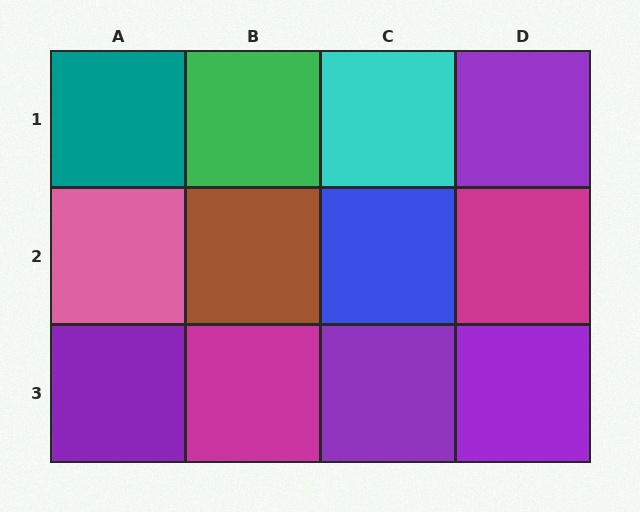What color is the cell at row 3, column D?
Purple.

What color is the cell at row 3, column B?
Magenta.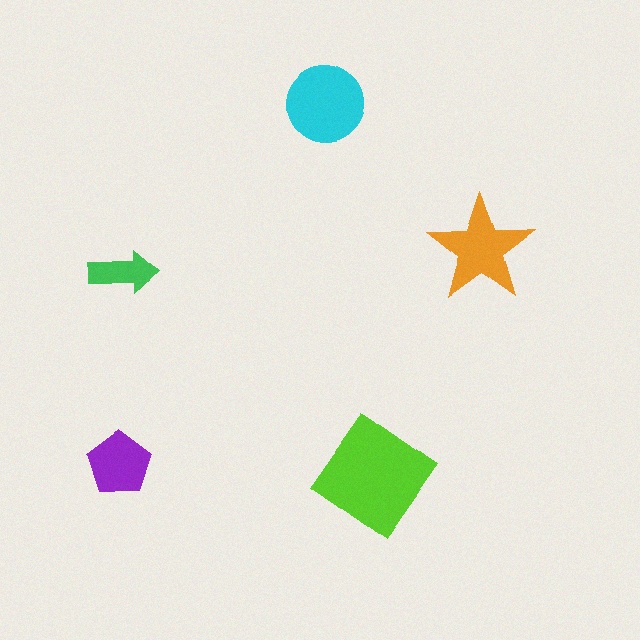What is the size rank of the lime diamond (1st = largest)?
1st.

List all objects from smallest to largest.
The green arrow, the purple pentagon, the orange star, the cyan circle, the lime diamond.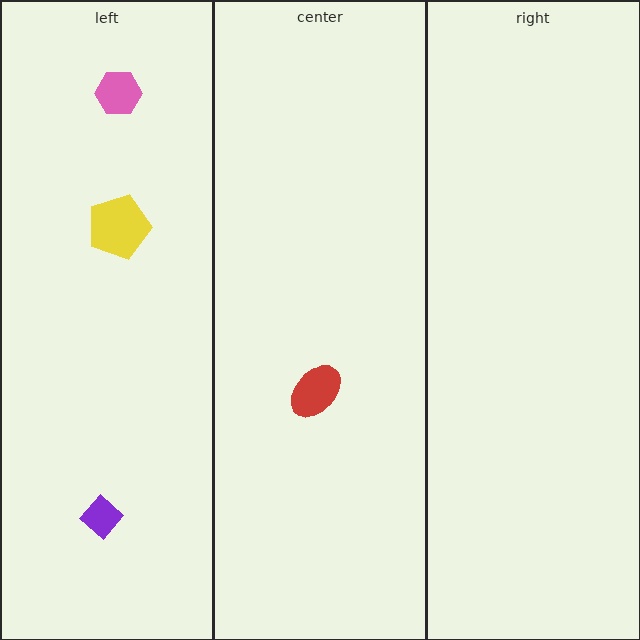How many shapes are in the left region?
3.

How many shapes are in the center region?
1.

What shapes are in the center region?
The red ellipse.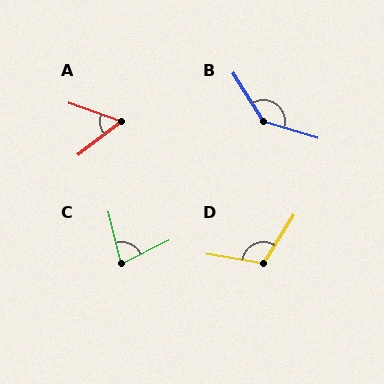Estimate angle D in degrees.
Approximately 113 degrees.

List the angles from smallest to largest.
A (56°), C (77°), D (113°), B (139°).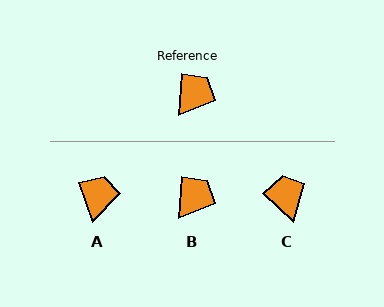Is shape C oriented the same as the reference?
No, it is off by about 52 degrees.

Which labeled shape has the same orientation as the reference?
B.